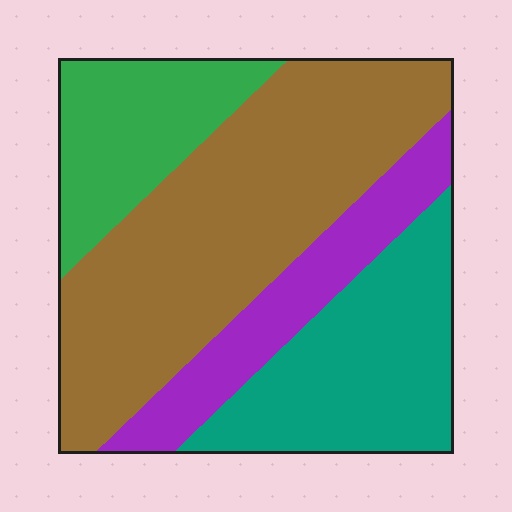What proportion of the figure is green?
Green covers around 15% of the figure.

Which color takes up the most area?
Brown, at roughly 45%.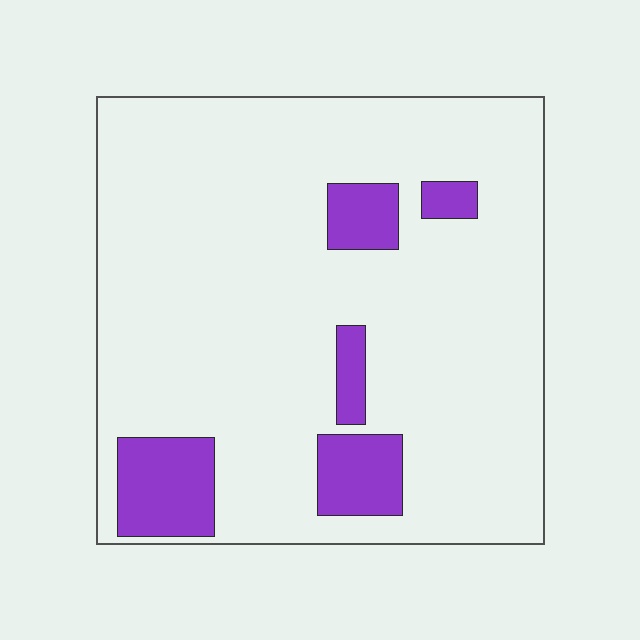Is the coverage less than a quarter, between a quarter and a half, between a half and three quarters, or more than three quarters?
Less than a quarter.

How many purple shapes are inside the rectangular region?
5.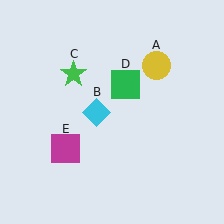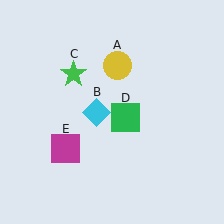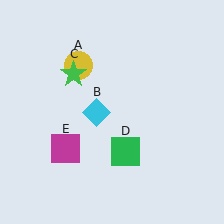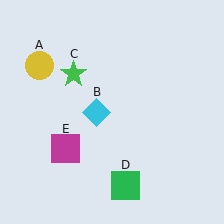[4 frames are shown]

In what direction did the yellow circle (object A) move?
The yellow circle (object A) moved left.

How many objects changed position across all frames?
2 objects changed position: yellow circle (object A), green square (object D).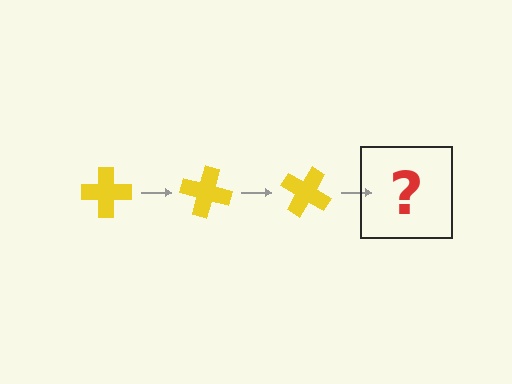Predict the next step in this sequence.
The next step is a yellow cross rotated 45 degrees.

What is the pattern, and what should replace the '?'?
The pattern is that the cross rotates 15 degrees each step. The '?' should be a yellow cross rotated 45 degrees.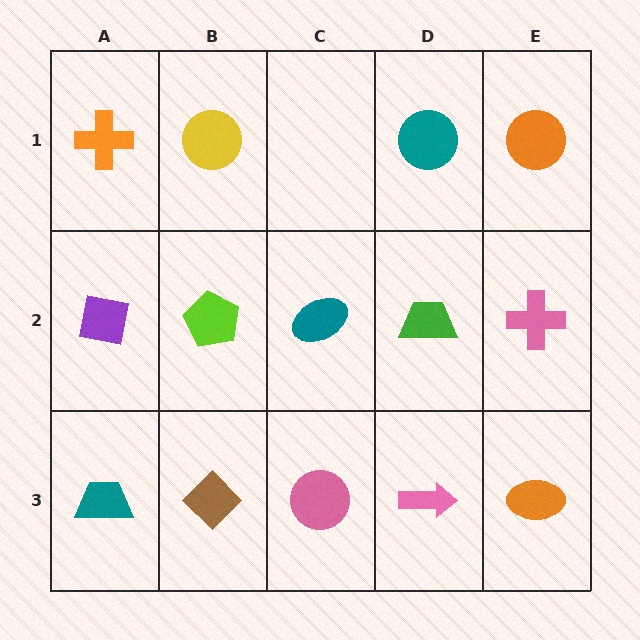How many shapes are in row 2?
5 shapes.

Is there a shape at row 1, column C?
No, that cell is empty.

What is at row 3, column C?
A pink circle.